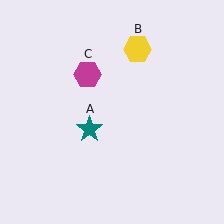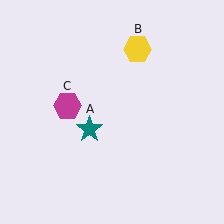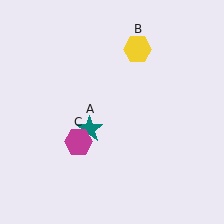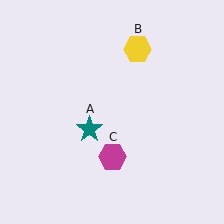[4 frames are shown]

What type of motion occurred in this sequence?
The magenta hexagon (object C) rotated counterclockwise around the center of the scene.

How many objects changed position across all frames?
1 object changed position: magenta hexagon (object C).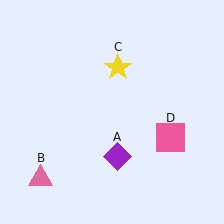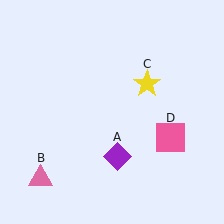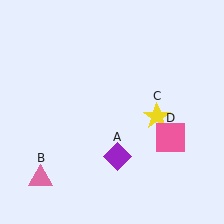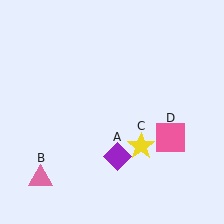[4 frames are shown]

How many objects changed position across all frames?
1 object changed position: yellow star (object C).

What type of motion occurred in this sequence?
The yellow star (object C) rotated clockwise around the center of the scene.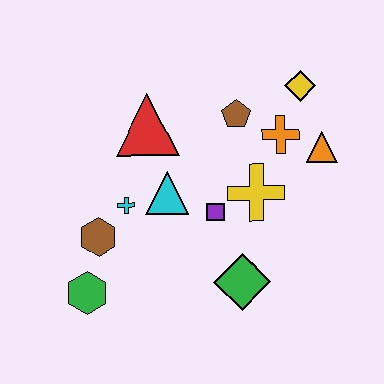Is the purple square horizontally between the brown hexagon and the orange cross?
Yes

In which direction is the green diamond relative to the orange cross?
The green diamond is below the orange cross.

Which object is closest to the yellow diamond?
The orange cross is closest to the yellow diamond.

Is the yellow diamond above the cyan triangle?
Yes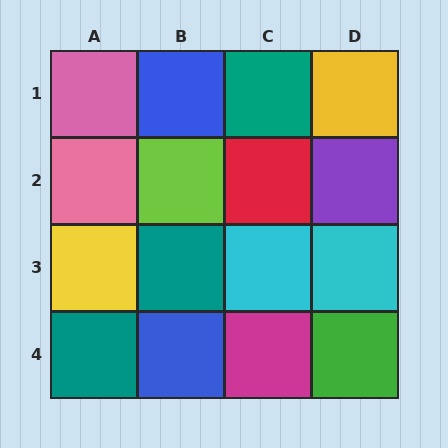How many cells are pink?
2 cells are pink.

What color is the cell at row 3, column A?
Yellow.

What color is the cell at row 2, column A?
Pink.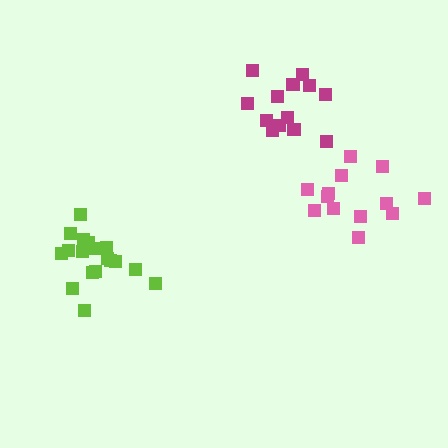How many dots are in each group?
Group 1: 14 dots, Group 2: 14 dots, Group 3: 18 dots (46 total).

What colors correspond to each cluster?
The clusters are colored: magenta, pink, lime.